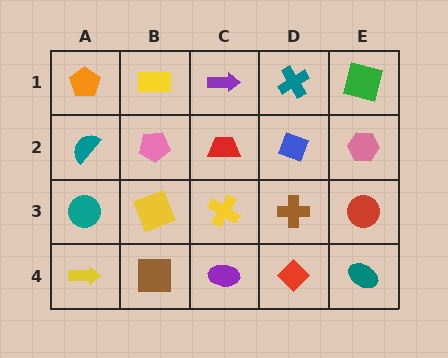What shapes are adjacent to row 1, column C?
A red trapezoid (row 2, column C), a yellow rectangle (row 1, column B), a teal cross (row 1, column D).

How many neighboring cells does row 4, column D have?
3.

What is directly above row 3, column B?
A pink pentagon.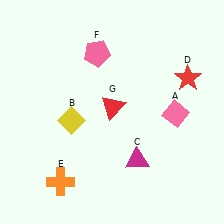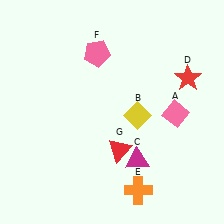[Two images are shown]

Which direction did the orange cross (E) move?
The orange cross (E) moved right.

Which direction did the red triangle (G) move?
The red triangle (G) moved down.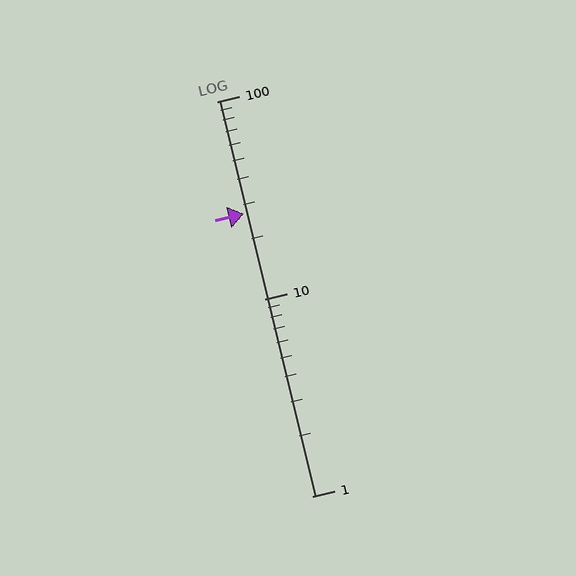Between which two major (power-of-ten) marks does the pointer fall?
The pointer is between 10 and 100.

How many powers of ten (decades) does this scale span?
The scale spans 2 decades, from 1 to 100.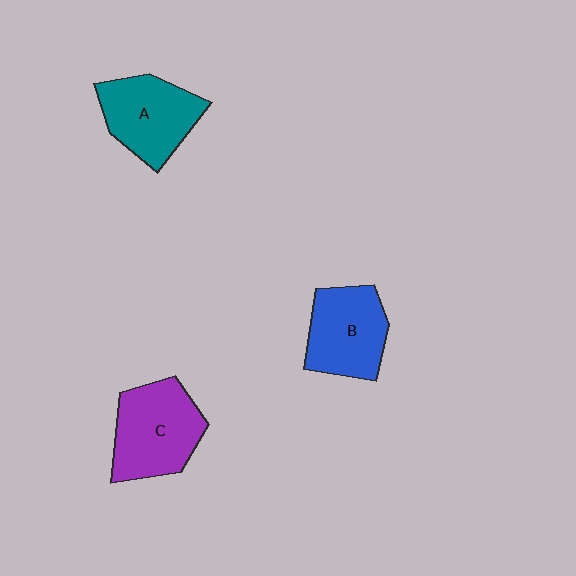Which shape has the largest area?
Shape C (purple).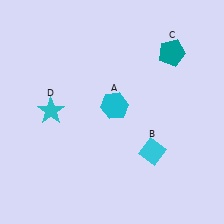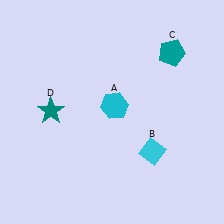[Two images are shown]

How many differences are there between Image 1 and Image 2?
There is 1 difference between the two images.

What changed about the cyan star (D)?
In Image 1, D is cyan. In Image 2, it changed to teal.